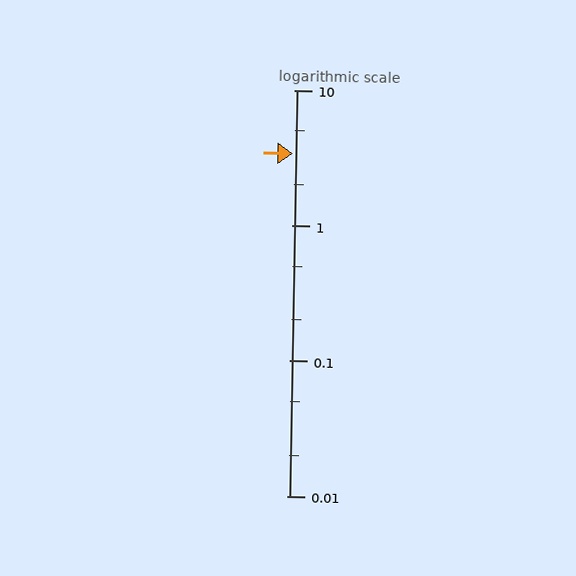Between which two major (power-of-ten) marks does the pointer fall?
The pointer is between 1 and 10.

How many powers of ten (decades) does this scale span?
The scale spans 3 decades, from 0.01 to 10.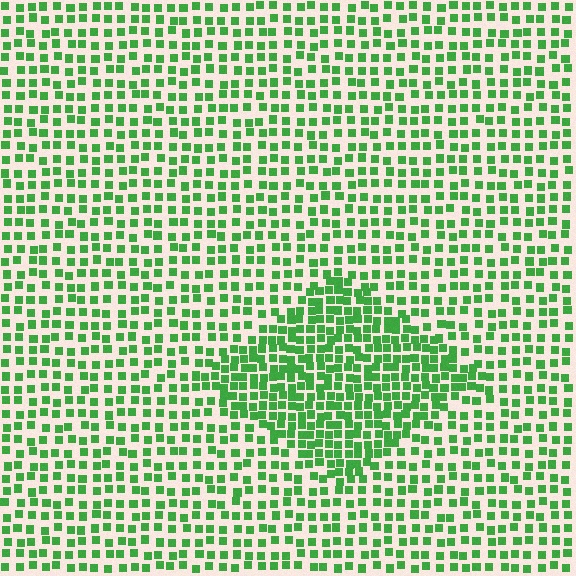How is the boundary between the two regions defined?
The boundary is defined by a change in element density (approximately 1.8x ratio). All elements are the same color, size, and shape.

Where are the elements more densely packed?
The elements are more densely packed inside the diamond boundary.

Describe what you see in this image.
The image contains small green elements arranged at two different densities. A diamond-shaped region is visible where the elements are more densely packed than the surrounding area.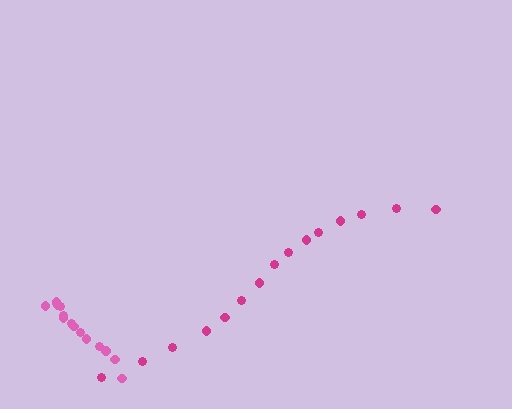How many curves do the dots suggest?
There are 2 distinct paths.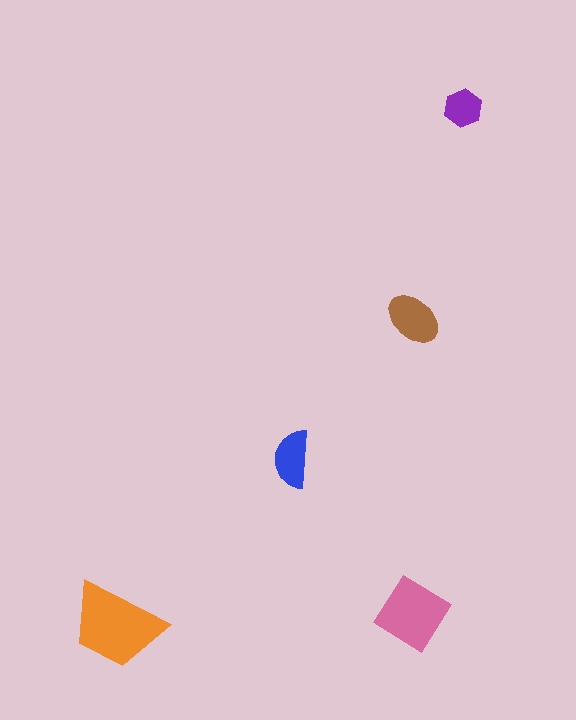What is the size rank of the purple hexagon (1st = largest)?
5th.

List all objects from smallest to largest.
The purple hexagon, the blue semicircle, the brown ellipse, the pink diamond, the orange trapezoid.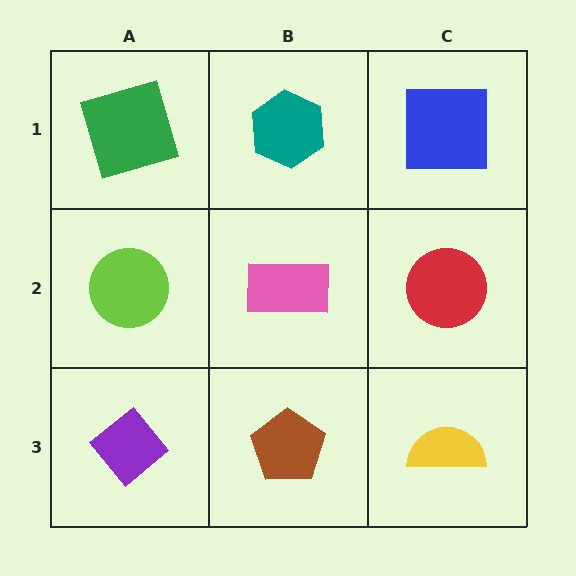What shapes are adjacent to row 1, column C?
A red circle (row 2, column C), a teal hexagon (row 1, column B).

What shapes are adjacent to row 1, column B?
A pink rectangle (row 2, column B), a green square (row 1, column A), a blue square (row 1, column C).